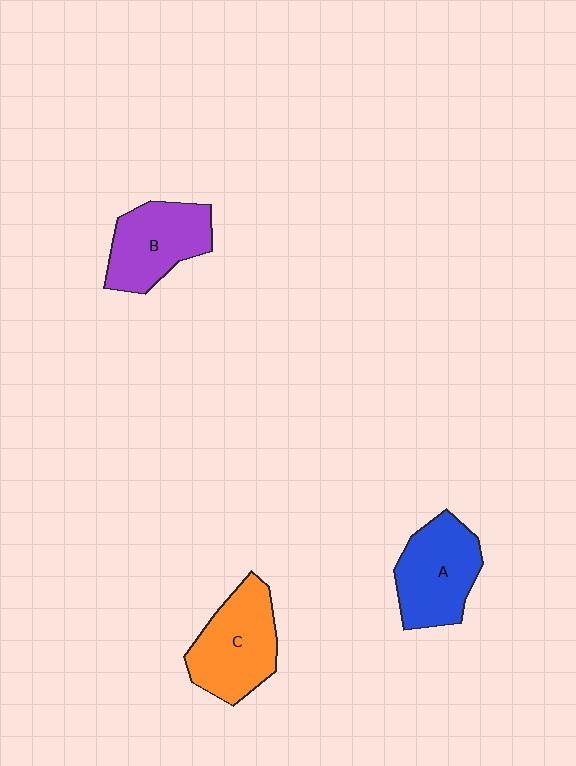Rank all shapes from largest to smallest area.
From largest to smallest: C (orange), A (blue), B (purple).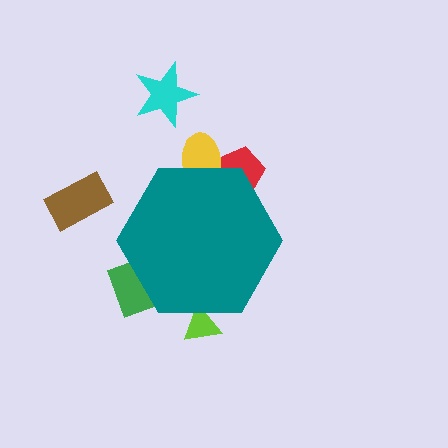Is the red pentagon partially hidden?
Yes, the red pentagon is partially hidden behind the teal hexagon.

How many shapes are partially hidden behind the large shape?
4 shapes are partially hidden.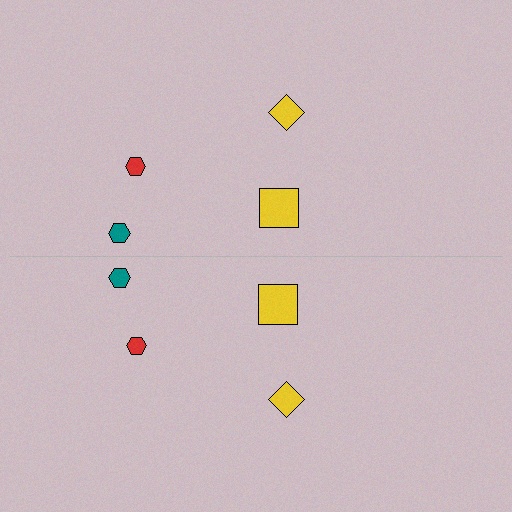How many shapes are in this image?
There are 8 shapes in this image.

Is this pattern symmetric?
Yes, this pattern has bilateral (reflection) symmetry.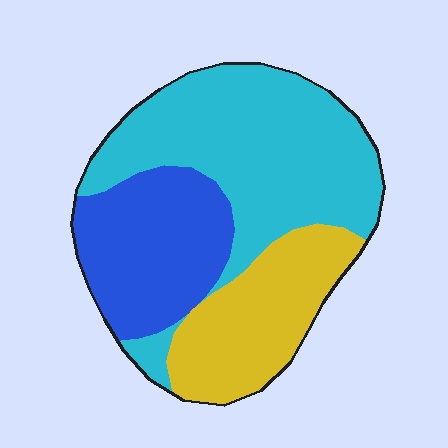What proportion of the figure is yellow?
Yellow covers around 25% of the figure.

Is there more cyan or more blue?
Cyan.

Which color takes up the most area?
Cyan, at roughly 50%.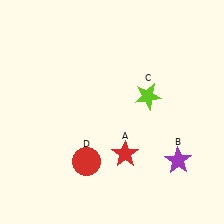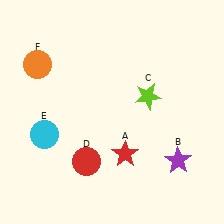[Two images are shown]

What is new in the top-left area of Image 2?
An orange circle (F) was added in the top-left area of Image 2.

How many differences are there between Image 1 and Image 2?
There are 2 differences between the two images.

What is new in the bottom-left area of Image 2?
A cyan circle (E) was added in the bottom-left area of Image 2.